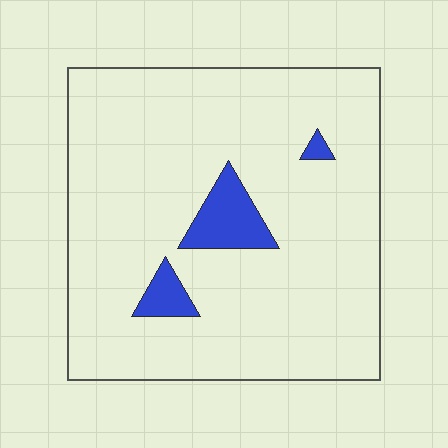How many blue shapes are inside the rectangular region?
3.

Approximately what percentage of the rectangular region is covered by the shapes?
Approximately 10%.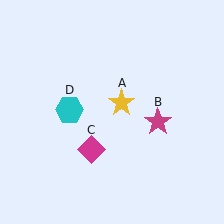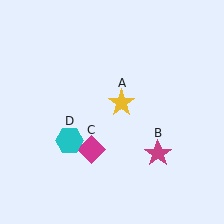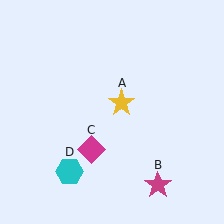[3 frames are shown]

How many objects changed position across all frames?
2 objects changed position: magenta star (object B), cyan hexagon (object D).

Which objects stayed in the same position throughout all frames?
Yellow star (object A) and magenta diamond (object C) remained stationary.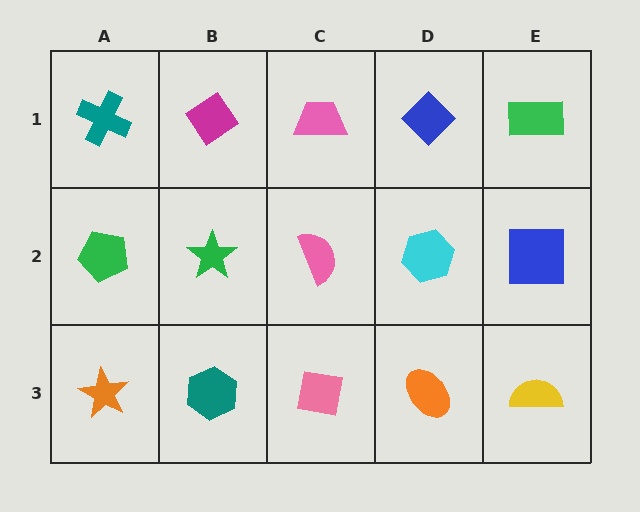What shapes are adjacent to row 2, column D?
A blue diamond (row 1, column D), an orange ellipse (row 3, column D), a pink semicircle (row 2, column C), a blue square (row 2, column E).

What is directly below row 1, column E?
A blue square.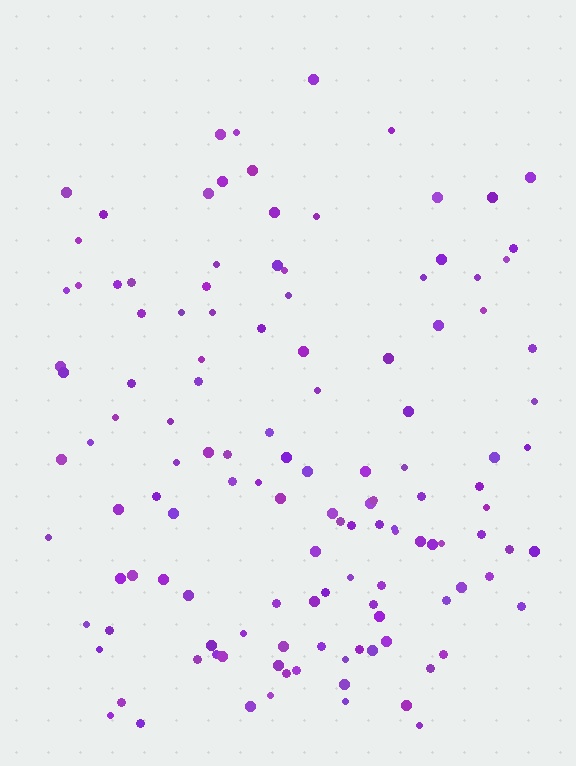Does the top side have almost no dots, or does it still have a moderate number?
Still a moderate number, just noticeably fewer than the bottom.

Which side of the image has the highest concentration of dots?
The bottom.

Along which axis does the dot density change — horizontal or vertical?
Vertical.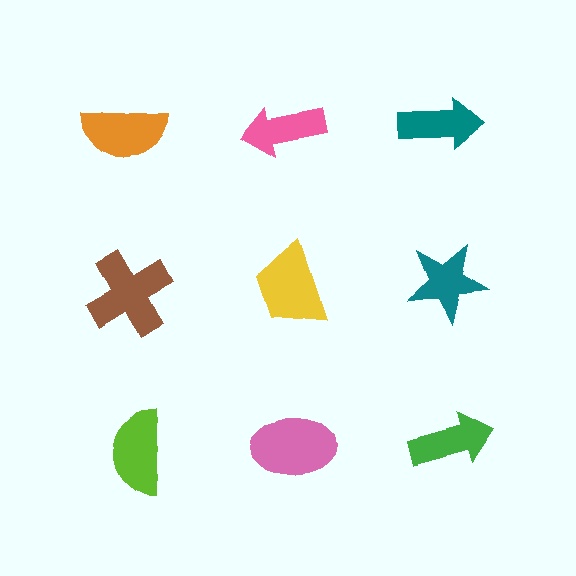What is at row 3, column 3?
A green arrow.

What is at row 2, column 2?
A yellow trapezoid.